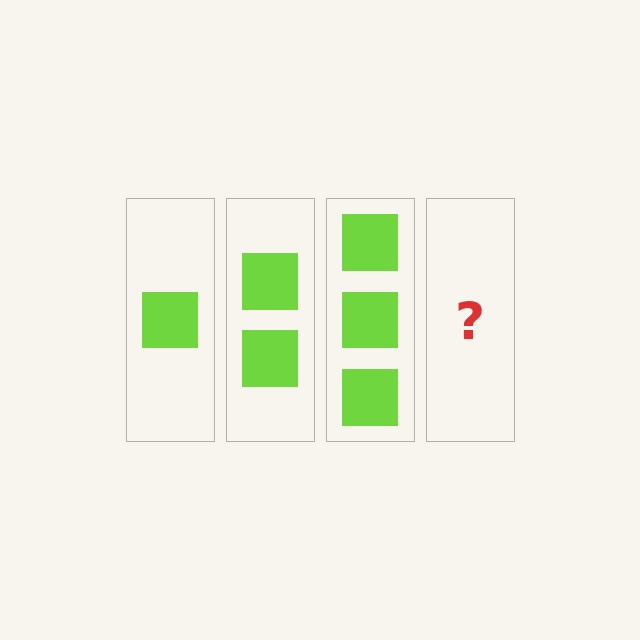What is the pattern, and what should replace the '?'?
The pattern is that each step adds one more square. The '?' should be 4 squares.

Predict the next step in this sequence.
The next step is 4 squares.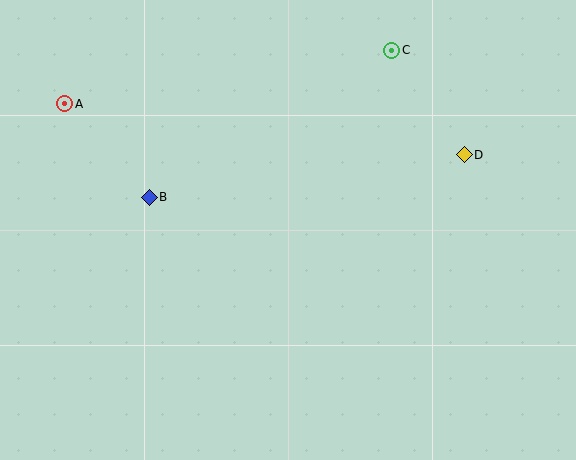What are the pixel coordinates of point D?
Point D is at (464, 155).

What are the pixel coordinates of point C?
Point C is at (392, 50).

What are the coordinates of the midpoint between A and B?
The midpoint between A and B is at (107, 151).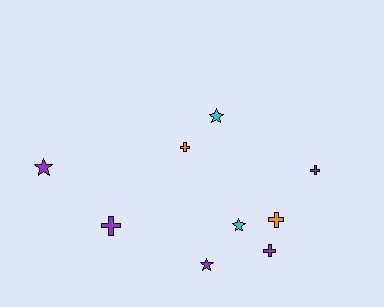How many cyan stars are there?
There are 2 cyan stars.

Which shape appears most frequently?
Cross, with 5 objects.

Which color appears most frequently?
Purple, with 5 objects.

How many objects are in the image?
There are 9 objects.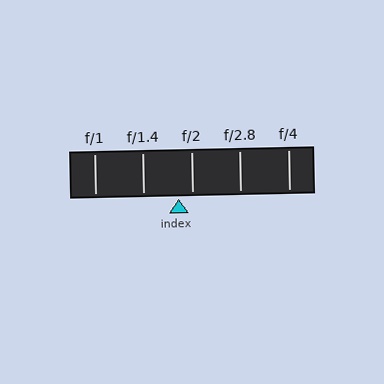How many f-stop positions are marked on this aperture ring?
There are 5 f-stop positions marked.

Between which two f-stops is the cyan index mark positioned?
The index mark is between f/1.4 and f/2.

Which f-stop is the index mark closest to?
The index mark is closest to f/2.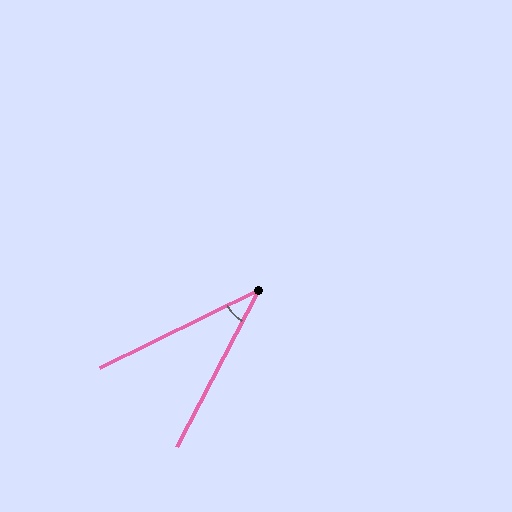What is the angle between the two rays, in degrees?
Approximately 36 degrees.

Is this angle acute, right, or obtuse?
It is acute.